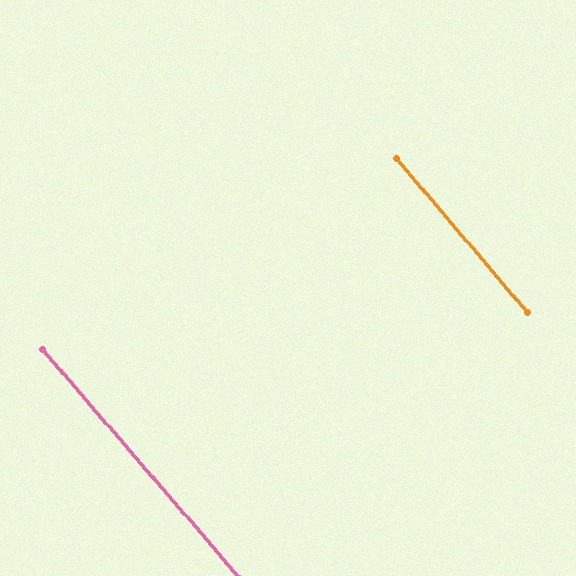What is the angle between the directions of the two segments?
Approximately 0 degrees.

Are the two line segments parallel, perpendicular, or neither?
Parallel — their directions differ by only 0.3°.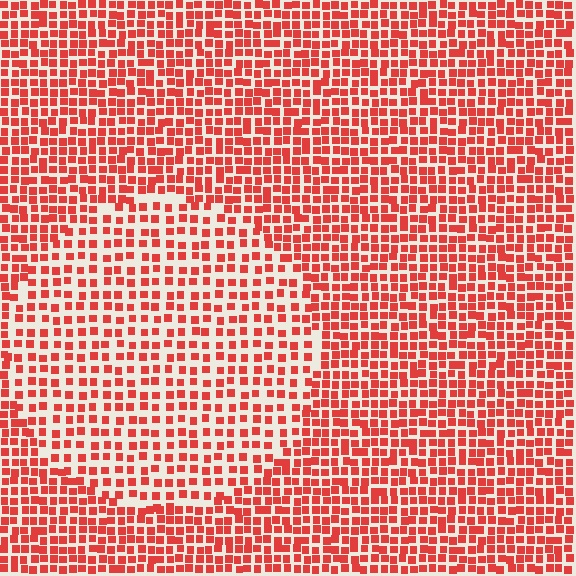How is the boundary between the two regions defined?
The boundary is defined by a change in element density (approximately 1.7x ratio). All elements are the same color, size, and shape.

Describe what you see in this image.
The image contains small red elements arranged at two different densities. A circle-shaped region is visible where the elements are less densely packed than the surrounding area.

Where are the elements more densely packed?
The elements are more densely packed outside the circle boundary.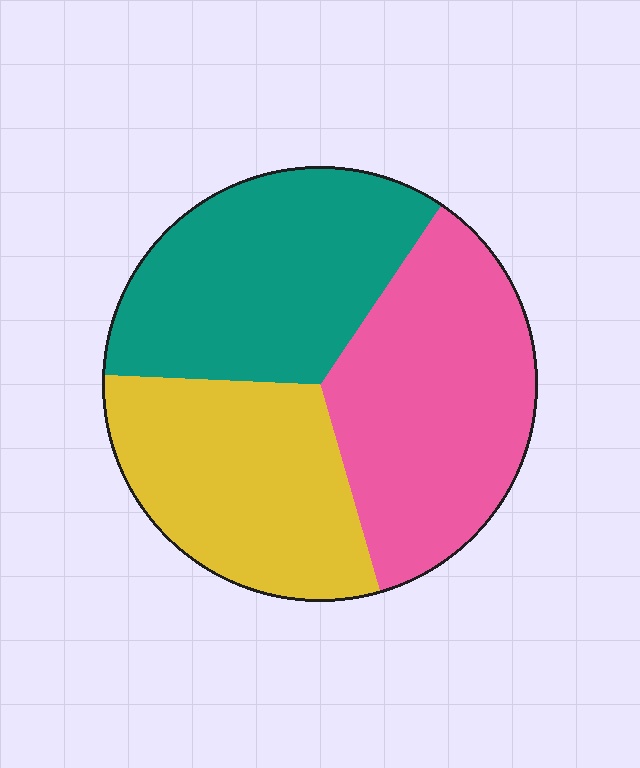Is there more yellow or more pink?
Pink.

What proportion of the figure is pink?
Pink takes up between a quarter and a half of the figure.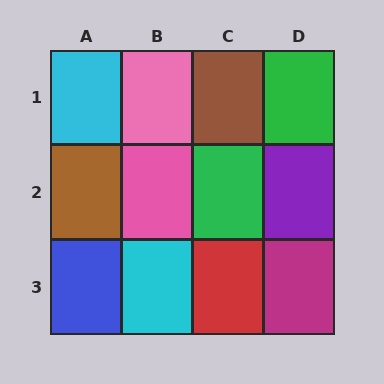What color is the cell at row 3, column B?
Cyan.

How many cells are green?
2 cells are green.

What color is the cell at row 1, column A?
Cyan.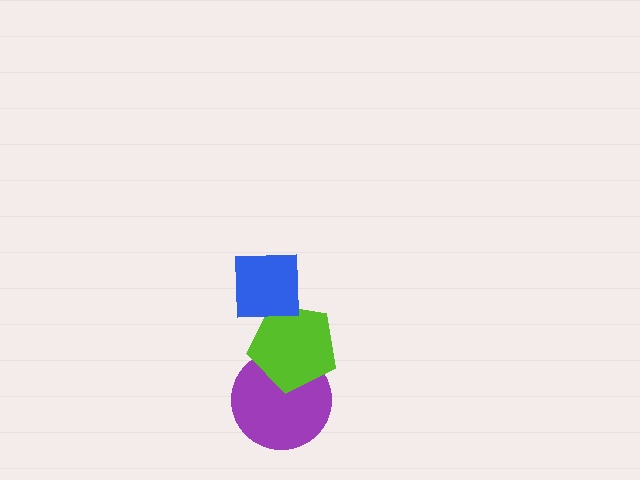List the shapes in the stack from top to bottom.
From top to bottom: the blue square, the lime pentagon, the purple circle.